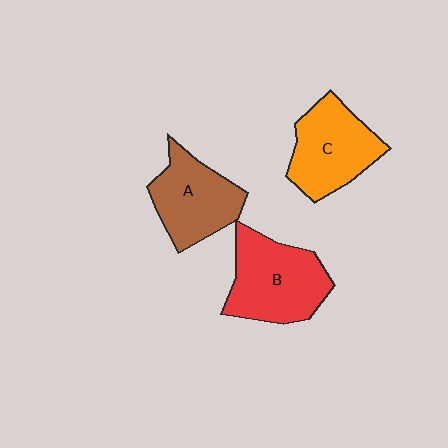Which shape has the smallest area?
Shape A (brown).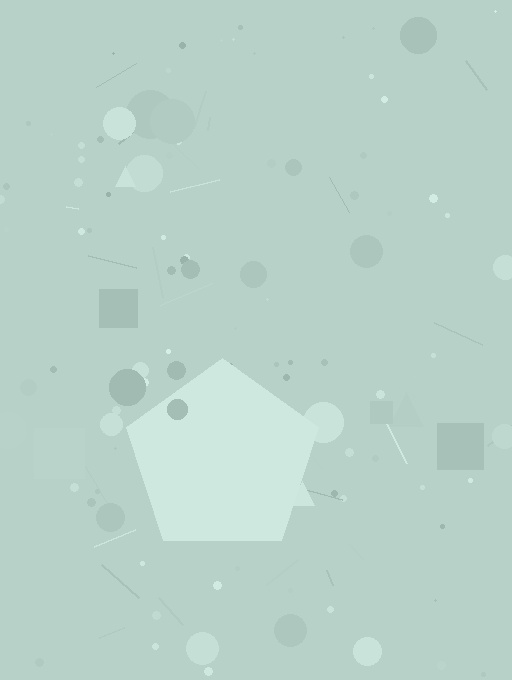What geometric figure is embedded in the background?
A pentagon is embedded in the background.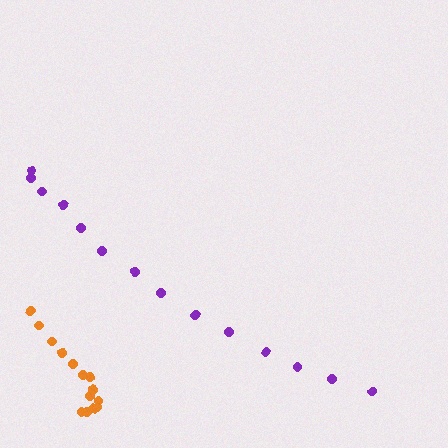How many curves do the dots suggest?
There are 2 distinct paths.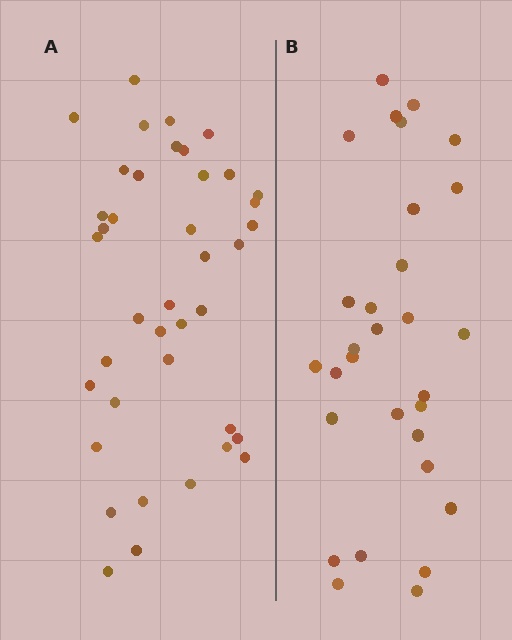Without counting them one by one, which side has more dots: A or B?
Region A (the left region) has more dots.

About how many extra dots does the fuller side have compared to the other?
Region A has roughly 10 or so more dots than region B.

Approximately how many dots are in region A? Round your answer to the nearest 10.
About 40 dots.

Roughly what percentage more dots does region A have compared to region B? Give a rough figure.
About 35% more.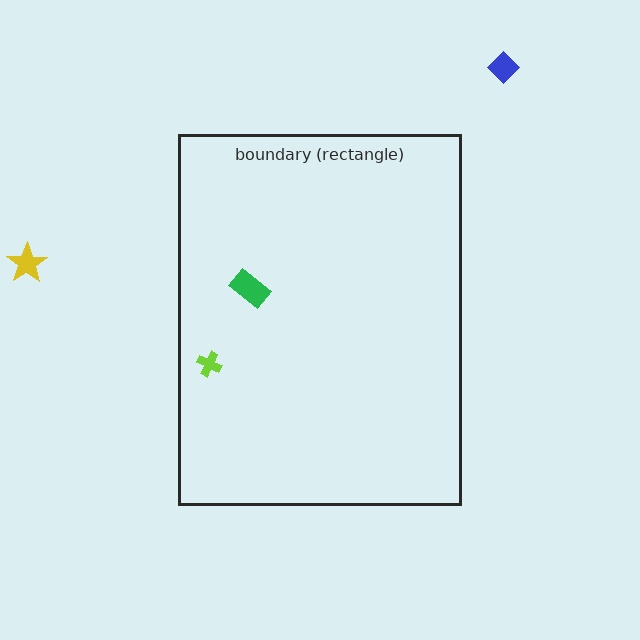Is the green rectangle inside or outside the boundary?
Inside.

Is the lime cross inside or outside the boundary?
Inside.